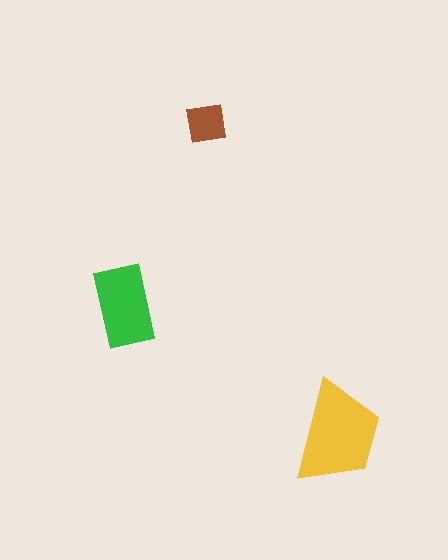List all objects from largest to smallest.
The yellow trapezoid, the green rectangle, the brown square.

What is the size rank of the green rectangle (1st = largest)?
2nd.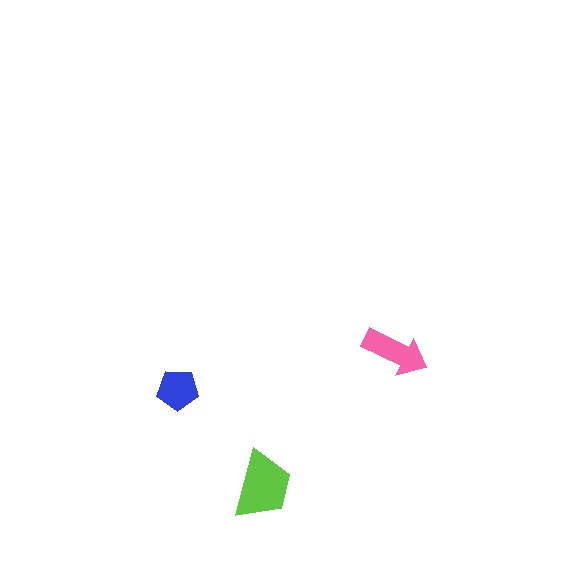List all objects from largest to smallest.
The lime trapezoid, the pink arrow, the blue pentagon.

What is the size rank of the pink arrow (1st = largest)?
2nd.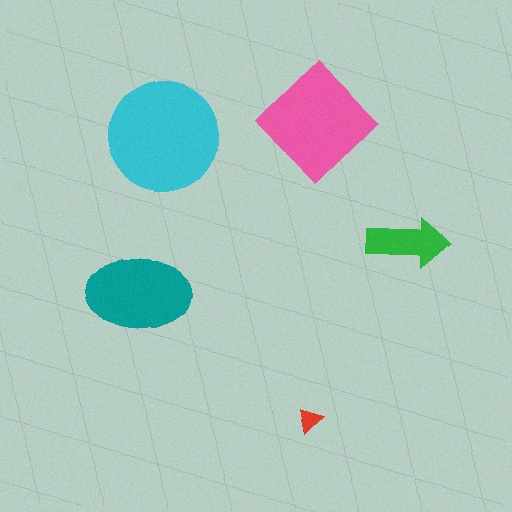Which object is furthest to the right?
The green arrow is rightmost.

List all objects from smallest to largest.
The red triangle, the green arrow, the teal ellipse, the pink diamond, the cyan circle.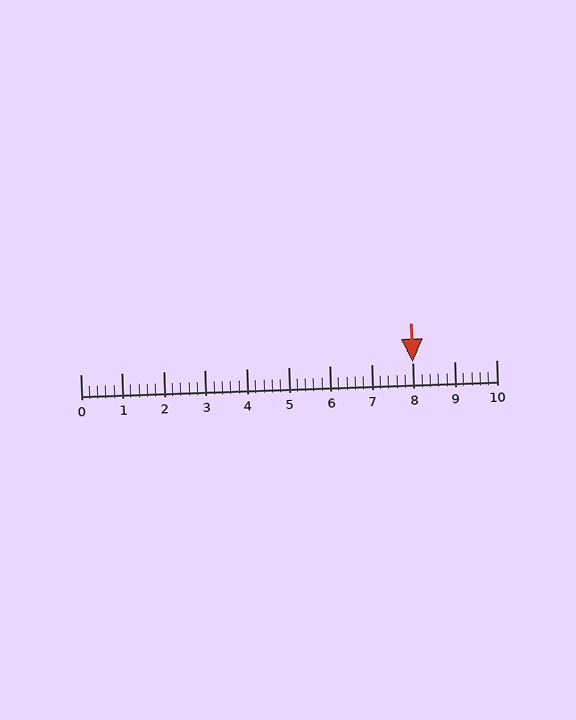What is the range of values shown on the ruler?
The ruler shows values from 0 to 10.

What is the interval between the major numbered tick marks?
The major tick marks are spaced 1 units apart.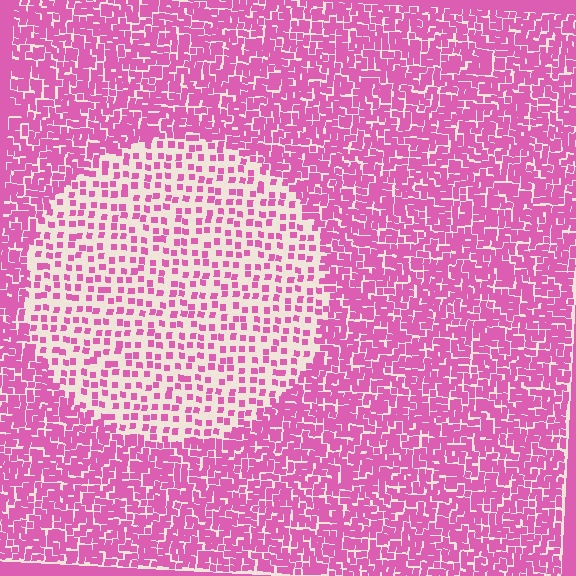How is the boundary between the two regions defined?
The boundary is defined by a change in element density (approximately 2.5x ratio). All elements are the same color, size, and shape.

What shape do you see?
I see a circle.